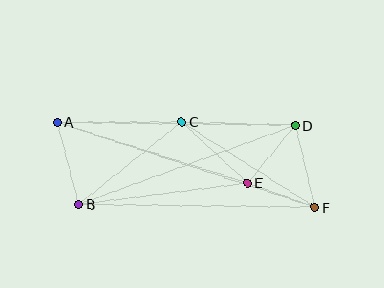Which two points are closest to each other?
Points E and F are closest to each other.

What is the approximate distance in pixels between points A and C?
The distance between A and C is approximately 125 pixels.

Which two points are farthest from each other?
Points A and F are farthest from each other.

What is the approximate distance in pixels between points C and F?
The distance between C and F is approximately 158 pixels.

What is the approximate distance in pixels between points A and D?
The distance between A and D is approximately 238 pixels.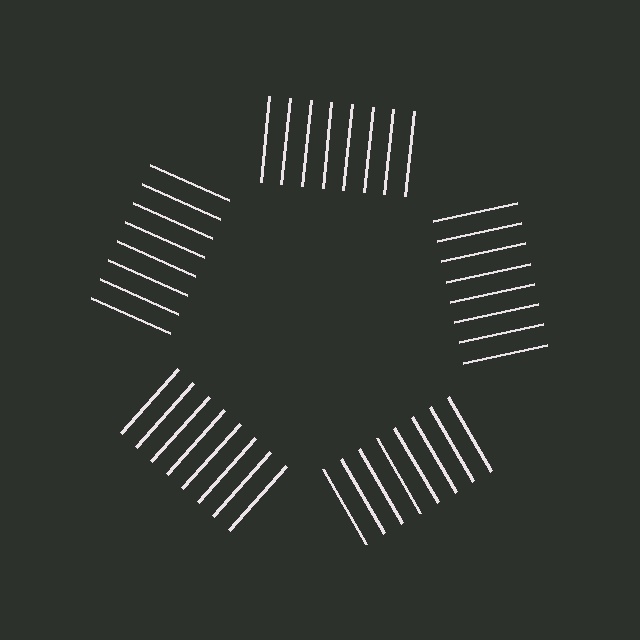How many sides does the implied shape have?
5 sides — the line-ends trace a pentagon.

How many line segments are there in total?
40 — 8 along each of the 5 edges.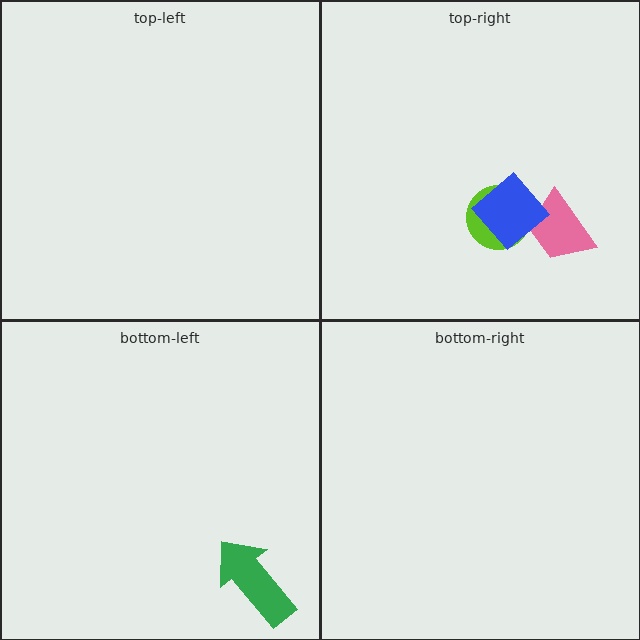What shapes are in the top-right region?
The pink trapezoid, the lime circle, the blue diamond.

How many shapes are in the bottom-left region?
1.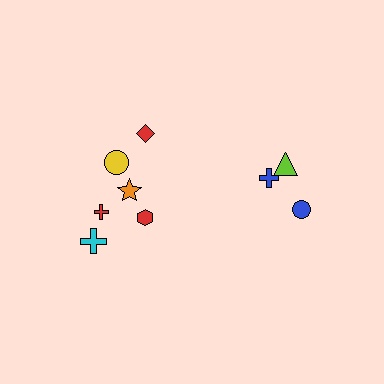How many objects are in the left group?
There are 6 objects.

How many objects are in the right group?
There are 3 objects.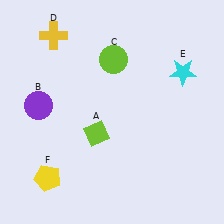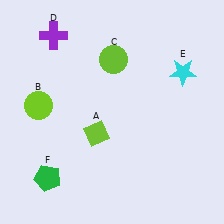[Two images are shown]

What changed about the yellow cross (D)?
In Image 1, D is yellow. In Image 2, it changed to purple.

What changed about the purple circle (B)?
In Image 1, B is purple. In Image 2, it changed to lime.